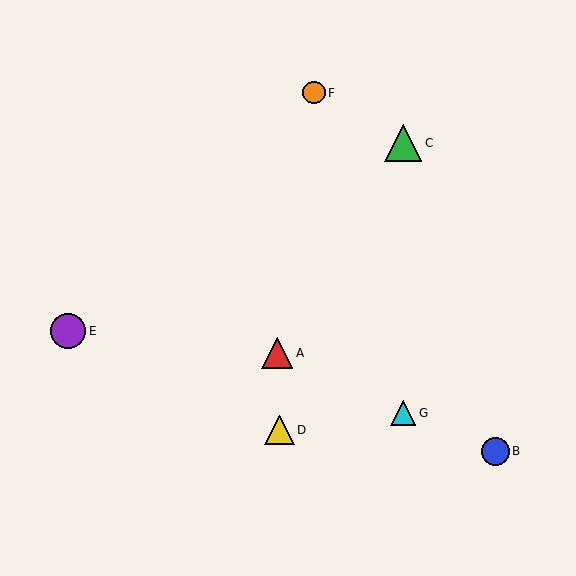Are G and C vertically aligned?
Yes, both are at x≈403.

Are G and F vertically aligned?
No, G is at x≈403 and F is at x≈314.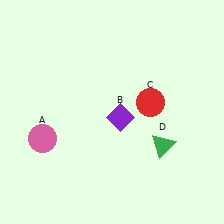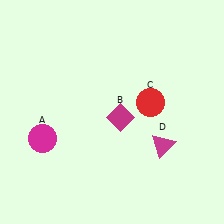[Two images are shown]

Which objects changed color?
A changed from pink to magenta. B changed from purple to magenta. D changed from green to magenta.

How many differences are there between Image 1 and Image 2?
There are 3 differences between the two images.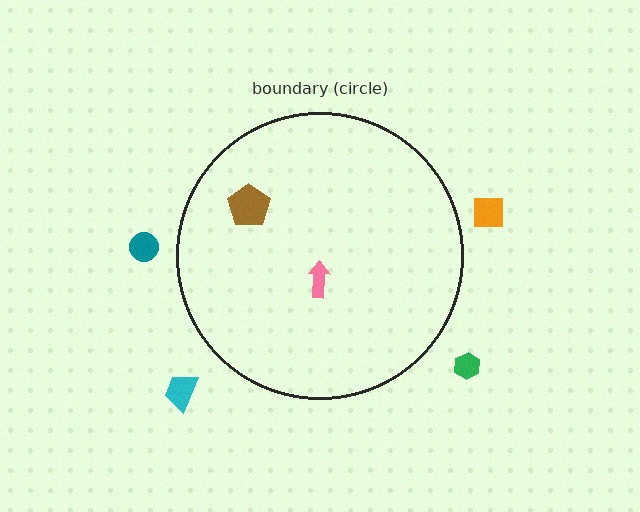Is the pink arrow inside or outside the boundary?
Inside.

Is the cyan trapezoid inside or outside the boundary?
Outside.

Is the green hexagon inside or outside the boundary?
Outside.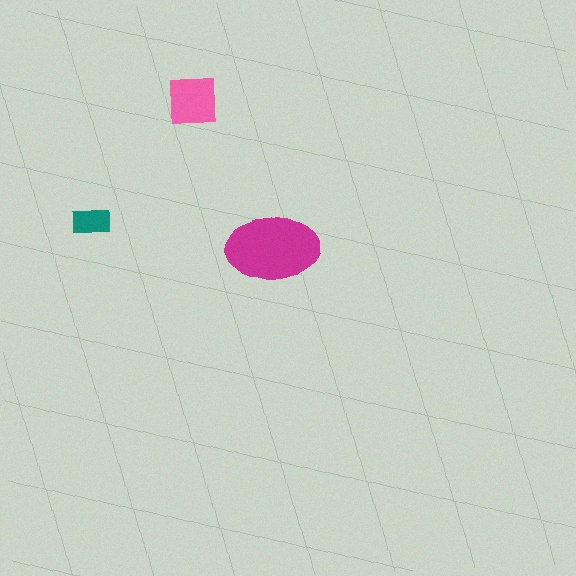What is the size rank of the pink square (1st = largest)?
2nd.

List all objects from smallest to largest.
The teal rectangle, the pink square, the magenta ellipse.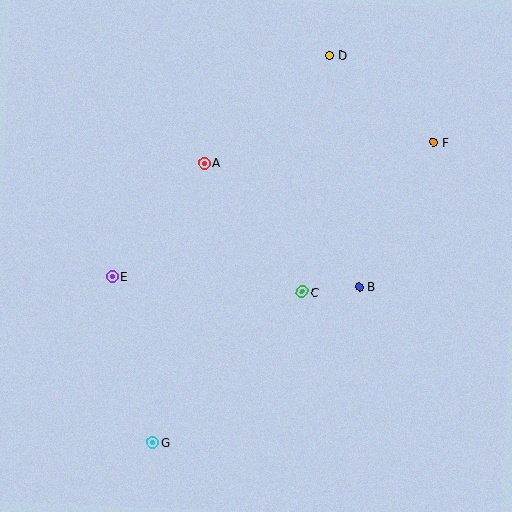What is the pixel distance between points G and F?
The distance between G and F is 411 pixels.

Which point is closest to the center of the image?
Point C at (302, 292) is closest to the center.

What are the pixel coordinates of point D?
Point D is at (330, 55).